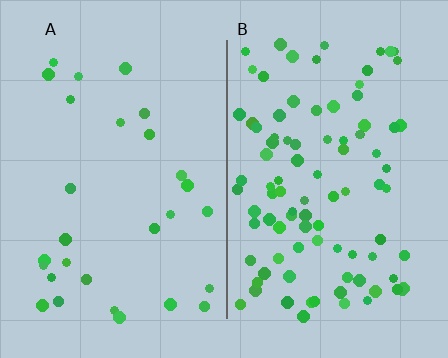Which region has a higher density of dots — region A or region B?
B (the right).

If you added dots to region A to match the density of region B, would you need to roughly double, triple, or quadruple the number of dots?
Approximately triple.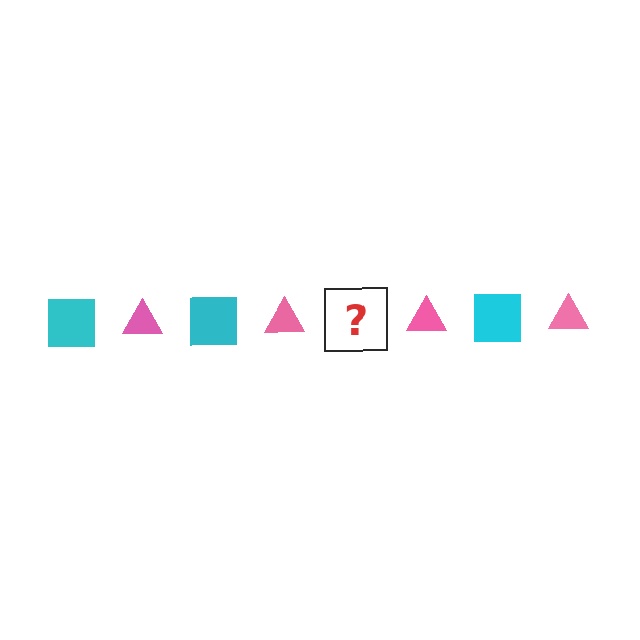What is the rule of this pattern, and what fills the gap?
The rule is that the pattern alternates between cyan square and pink triangle. The gap should be filled with a cyan square.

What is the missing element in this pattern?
The missing element is a cyan square.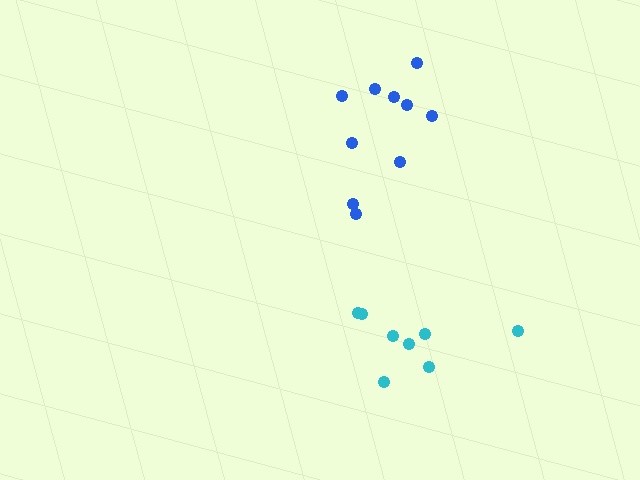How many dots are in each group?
Group 1: 8 dots, Group 2: 10 dots (18 total).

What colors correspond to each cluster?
The clusters are colored: cyan, blue.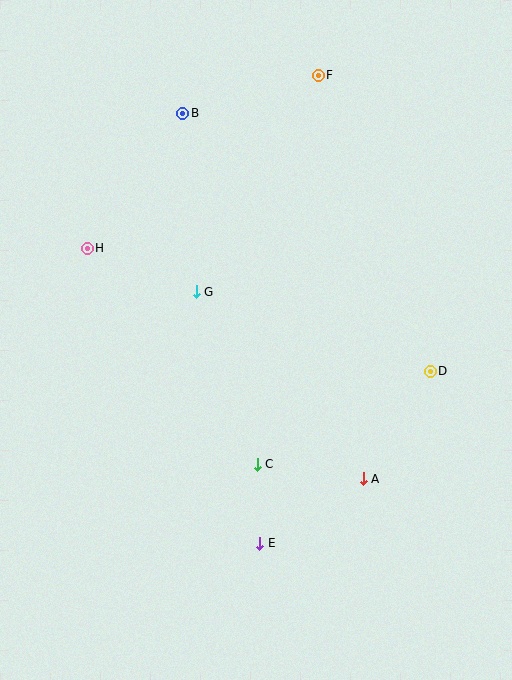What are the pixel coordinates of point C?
Point C is at (257, 464).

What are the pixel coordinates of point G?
Point G is at (196, 292).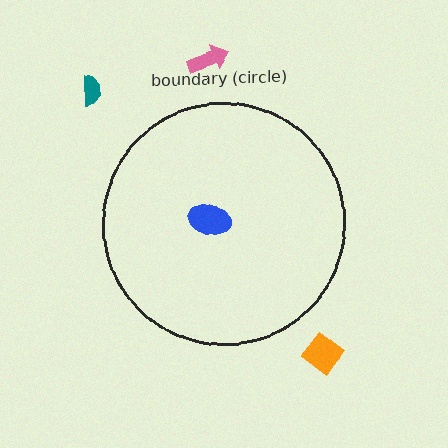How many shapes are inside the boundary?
1 inside, 3 outside.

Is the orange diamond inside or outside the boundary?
Outside.